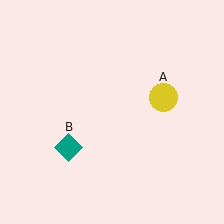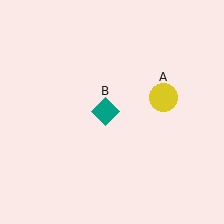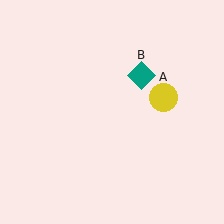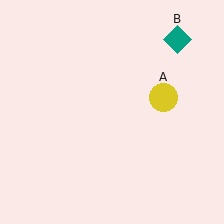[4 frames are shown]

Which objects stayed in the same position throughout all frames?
Yellow circle (object A) remained stationary.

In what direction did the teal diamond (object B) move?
The teal diamond (object B) moved up and to the right.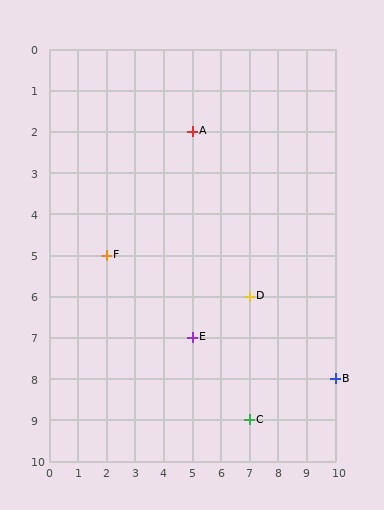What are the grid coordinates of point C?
Point C is at grid coordinates (7, 9).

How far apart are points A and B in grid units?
Points A and B are 5 columns and 6 rows apart (about 7.8 grid units diagonally).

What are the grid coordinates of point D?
Point D is at grid coordinates (7, 6).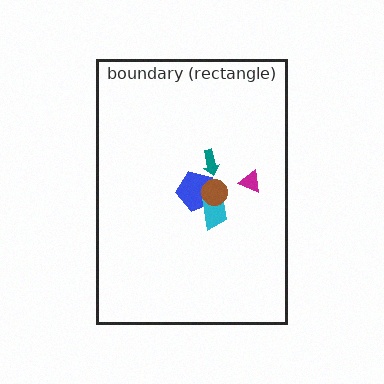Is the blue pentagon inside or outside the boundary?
Inside.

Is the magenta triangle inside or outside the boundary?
Inside.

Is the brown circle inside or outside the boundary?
Inside.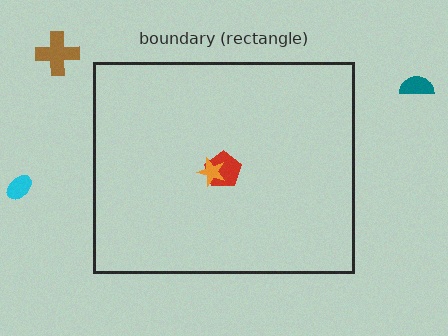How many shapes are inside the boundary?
2 inside, 3 outside.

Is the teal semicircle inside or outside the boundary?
Outside.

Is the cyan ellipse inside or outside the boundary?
Outside.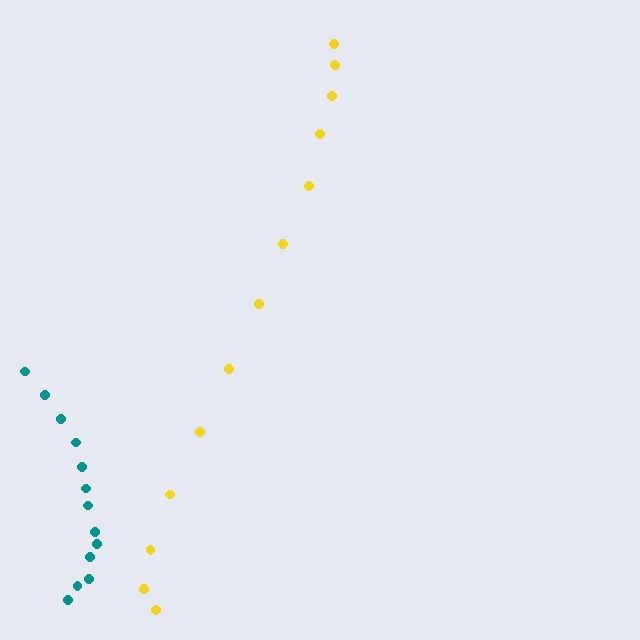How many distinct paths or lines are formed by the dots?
There are 2 distinct paths.